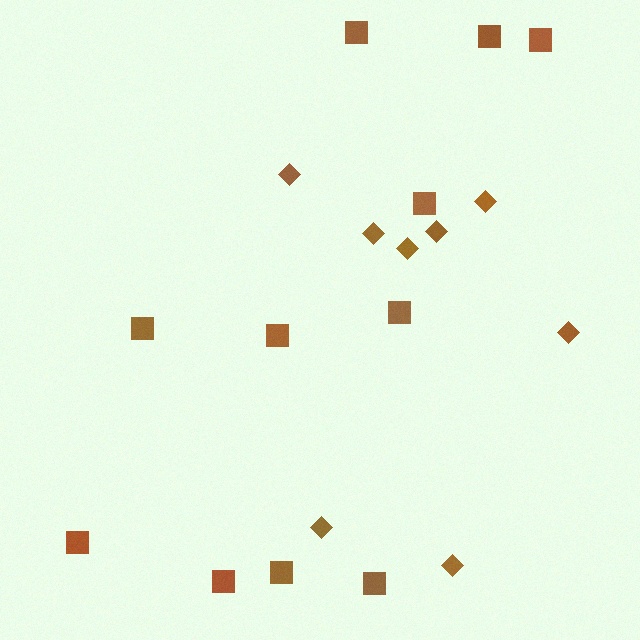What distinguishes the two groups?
There are 2 groups: one group of squares (11) and one group of diamonds (8).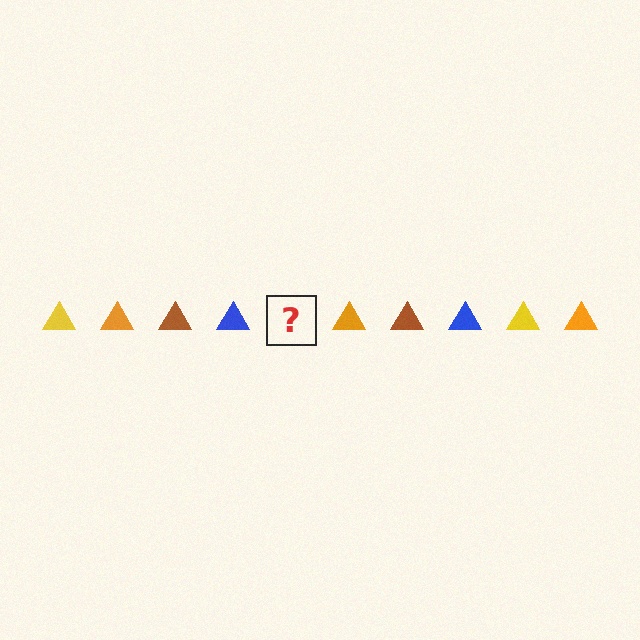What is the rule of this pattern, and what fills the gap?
The rule is that the pattern cycles through yellow, orange, brown, blue triangles. The gap should be filled with a yellow triangle.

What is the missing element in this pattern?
The missing element is a yellow triangle.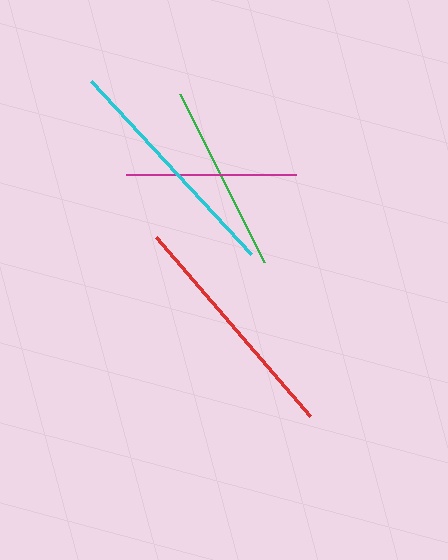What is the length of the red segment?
The red segment is approximately 237 pixels long.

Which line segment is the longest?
The red line is the longest at approximately 237 pixels.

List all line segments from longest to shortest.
From longest to shortest: red, cyan, green, magenta.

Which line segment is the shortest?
The magenta line is the shortest at approximately 170 pixels.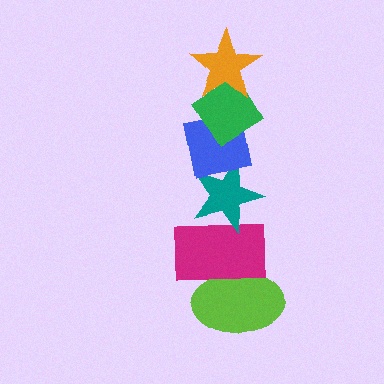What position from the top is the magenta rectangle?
The magenta rectangle is 5th from the top.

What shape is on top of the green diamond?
The orange star is on top of the green diamond.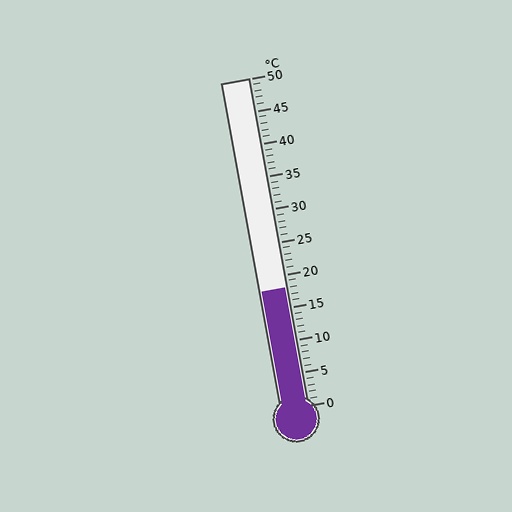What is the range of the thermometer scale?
The thermometer scale ranges from 0°C to 50°C.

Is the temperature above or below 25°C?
The temperature is below 25°C.